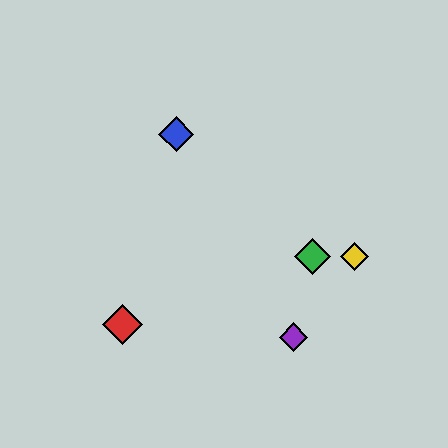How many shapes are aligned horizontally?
2 shapes (the green diamond, the yellow diamond) are aligned horizontally.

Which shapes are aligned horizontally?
The green diamond, the yellow diamond are aligned horizontally.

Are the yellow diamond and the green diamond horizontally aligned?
Yes, both are at y≈257.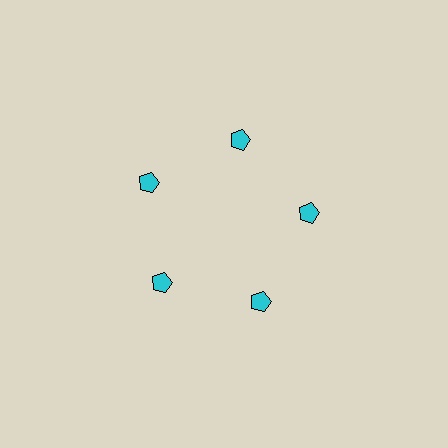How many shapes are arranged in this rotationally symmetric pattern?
There are 5 shapes, arranged in 5 groups of 1.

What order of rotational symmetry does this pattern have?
This pattern has 5-fold rotational symmetry.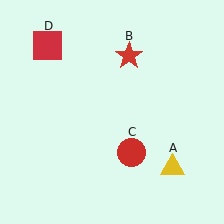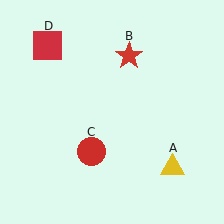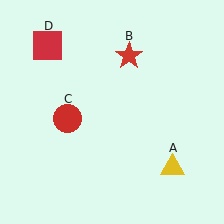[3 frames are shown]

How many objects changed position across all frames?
1 object changed position: red circle (object C).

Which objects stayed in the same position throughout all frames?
Yellow triangle (object A) and red star (object B) and red square (object D) remained stationary.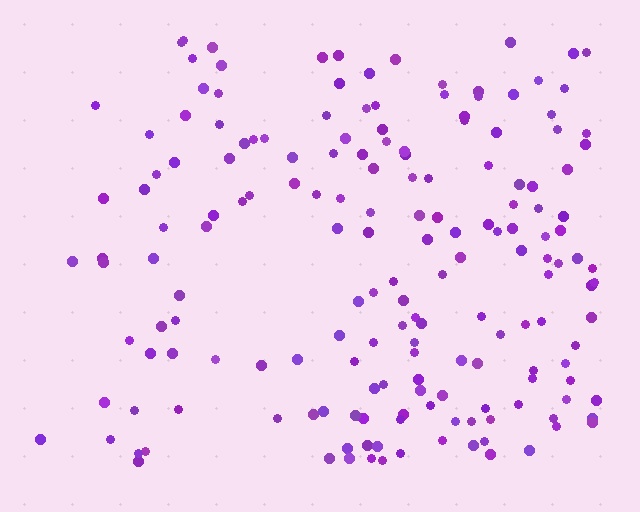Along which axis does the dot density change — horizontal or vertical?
Horizontal.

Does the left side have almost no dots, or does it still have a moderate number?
Still a moderate number, just noticeably fewer than the right.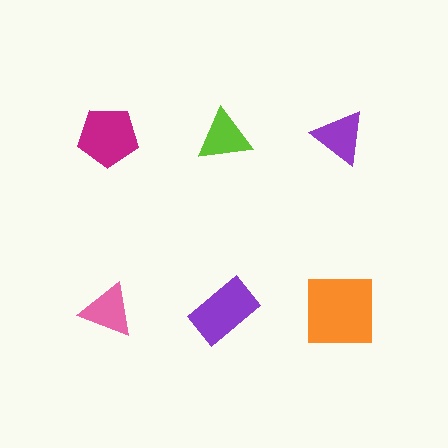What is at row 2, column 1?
A pink triangle.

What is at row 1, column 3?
A purple triangle.